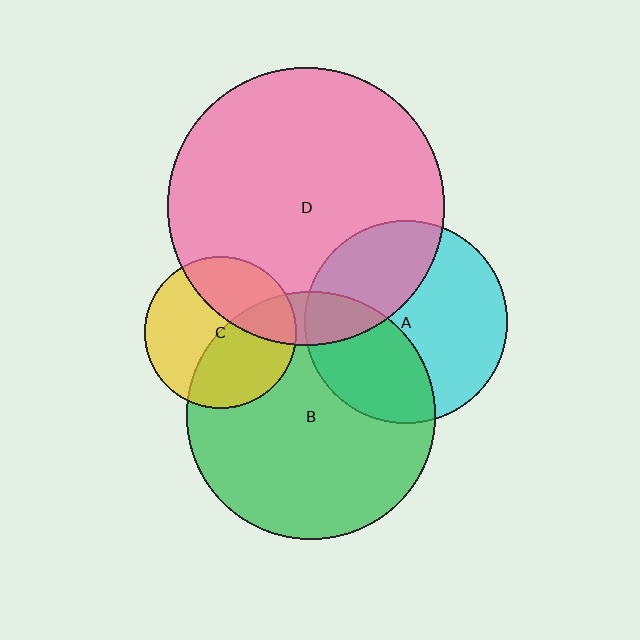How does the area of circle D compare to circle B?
Approximately 1.2 times.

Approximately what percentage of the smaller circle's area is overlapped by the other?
Approximately 35%.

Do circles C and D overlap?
Yes.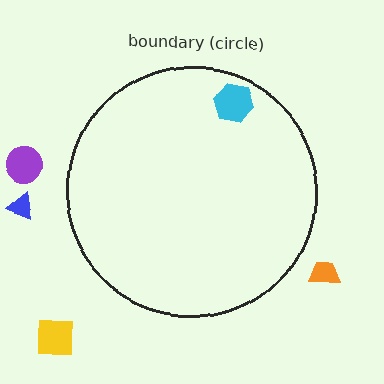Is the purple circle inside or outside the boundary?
Outside.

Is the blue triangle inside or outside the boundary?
Outside.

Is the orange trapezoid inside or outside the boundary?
Outside.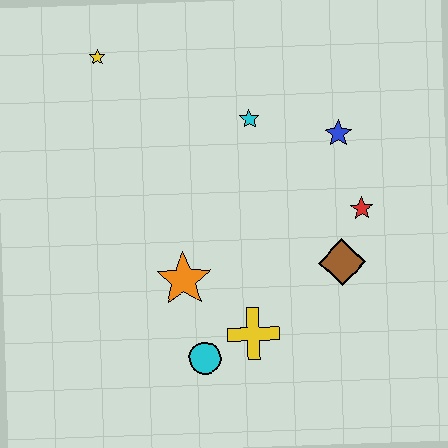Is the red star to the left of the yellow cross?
No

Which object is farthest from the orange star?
The yellow star is farthest from the orange star.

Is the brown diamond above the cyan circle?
Yes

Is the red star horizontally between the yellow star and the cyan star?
No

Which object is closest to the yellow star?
The cyan star is closest to the yellow star.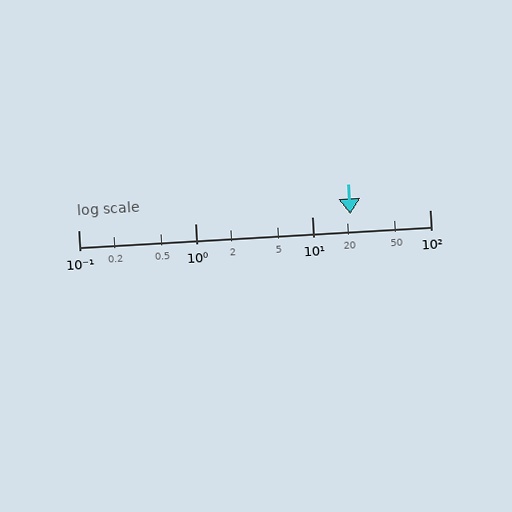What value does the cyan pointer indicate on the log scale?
The pointer indicates approximately 21.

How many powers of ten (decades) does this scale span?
The scale spans 3 decades, from 0.1 to 100.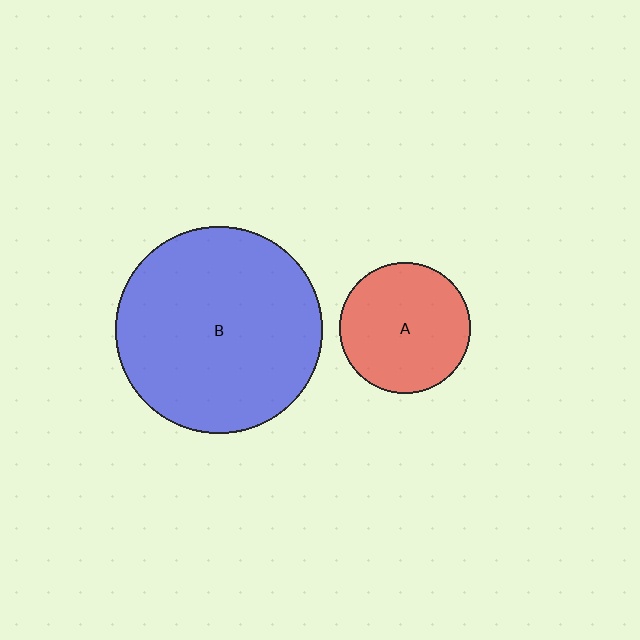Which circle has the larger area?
Circle B (blue).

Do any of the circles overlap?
No, none of the circles overlap.